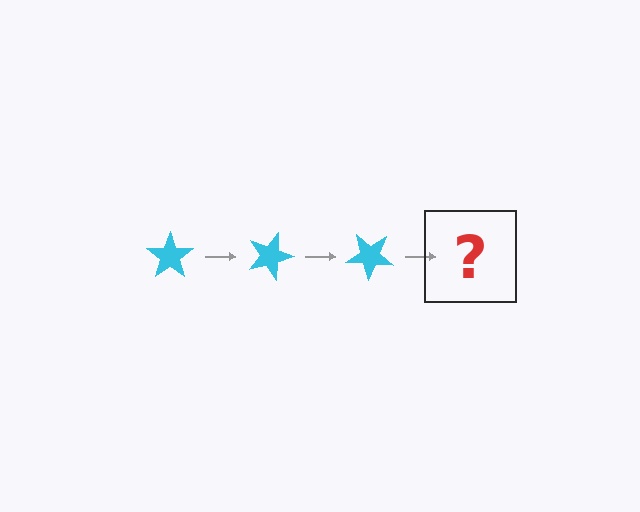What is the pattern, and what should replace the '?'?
The pattern is that the star rotates 20 degrees each step. The '?' should be a cyan star rotated 60 degrees.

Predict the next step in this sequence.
The next step is a cyan star rotated 60 degrees.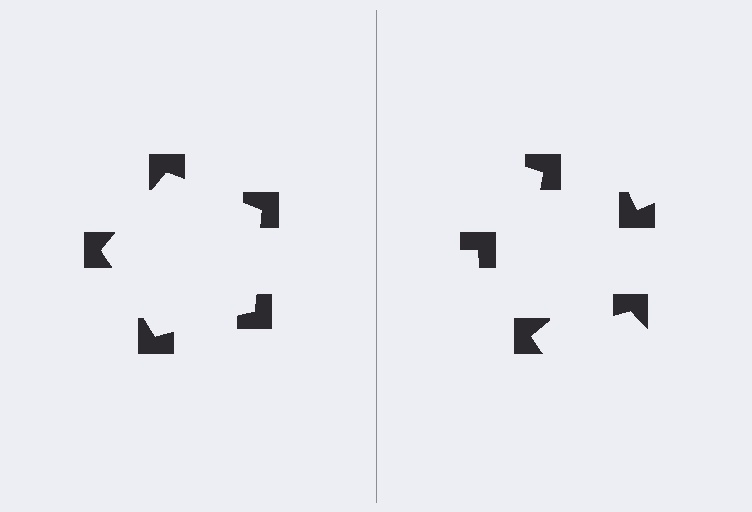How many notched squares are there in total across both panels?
10 — 5 on each side.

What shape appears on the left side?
An illusory pentagon.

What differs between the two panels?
The notched squares are positioned identically on both sides; only the wedge orientations differ. On the left they align to a pentagon; on the right they are misaligned.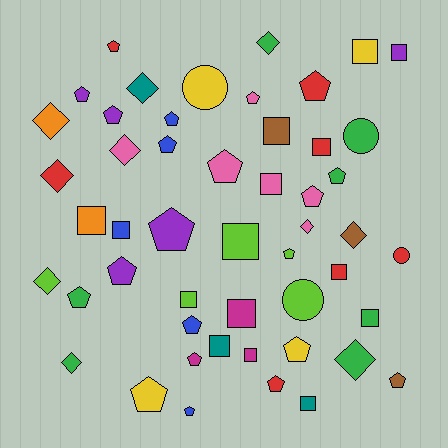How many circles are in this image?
There are 4 circles.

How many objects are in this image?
There are 50 objects.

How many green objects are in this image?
There are 7 green objects.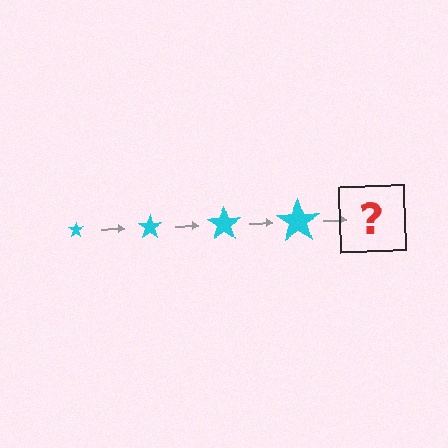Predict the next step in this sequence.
The next step is a cyan star, larger than the previous one.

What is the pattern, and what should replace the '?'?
The pattern is that the star gets progressively larger each step. The '?' should be a cyan star, larger than the previous one.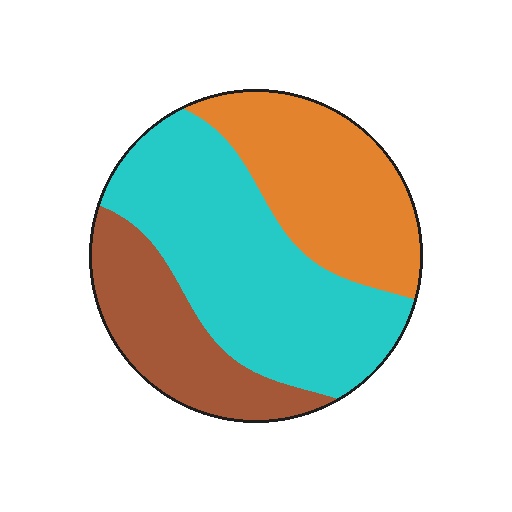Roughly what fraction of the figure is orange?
Orange takes up between a quarter and a half of the figure.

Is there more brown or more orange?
Orange.